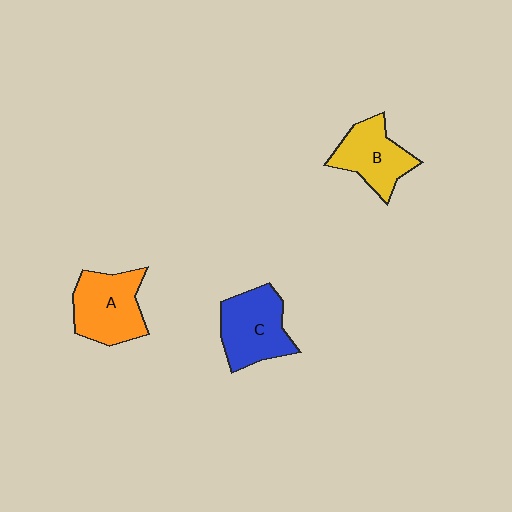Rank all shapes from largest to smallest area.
From largest to smallest: A (orange), C (blue), B (yellow).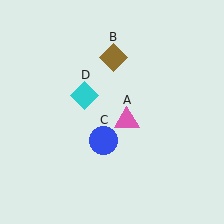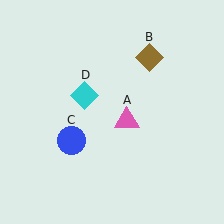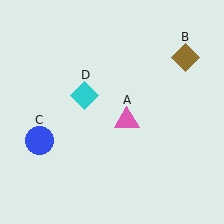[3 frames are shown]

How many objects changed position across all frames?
2 objects changed position: brown diamond (object B), blue circle (object C).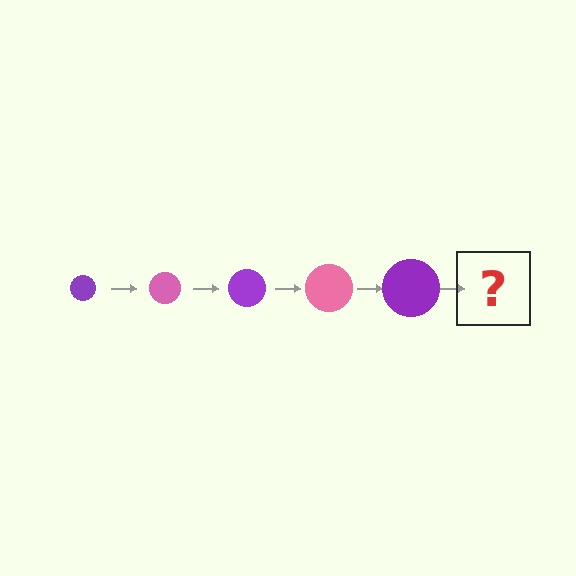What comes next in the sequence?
The next element should be a pink circle, larger than the previous one.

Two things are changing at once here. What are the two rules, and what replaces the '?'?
The two rules are that the circle grows larger each step and the color cycles through purple and pink. The '?' should be a pink circle, larger than the previous one.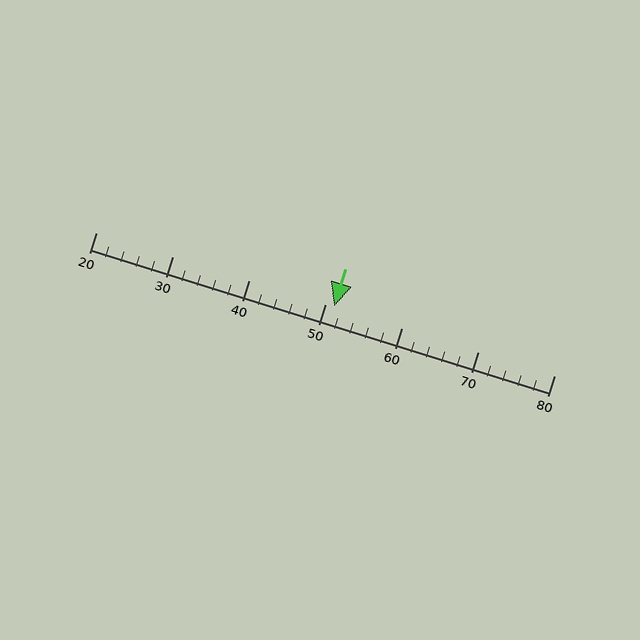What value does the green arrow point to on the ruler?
The green arrow points to approximately 51.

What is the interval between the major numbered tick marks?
The major tick marks are spaced 10 units apart.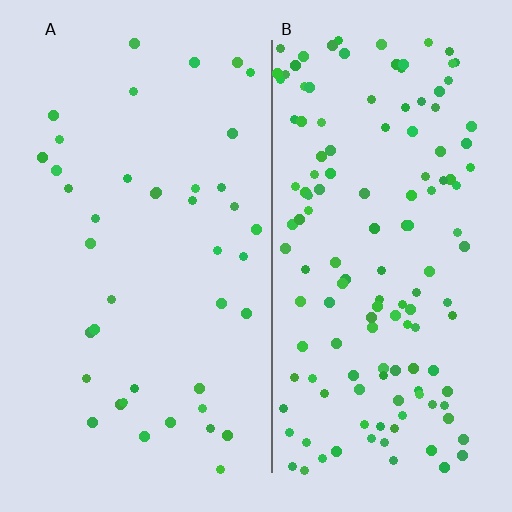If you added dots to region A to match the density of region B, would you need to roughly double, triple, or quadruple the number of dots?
Approximately triple.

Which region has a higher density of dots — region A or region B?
B (the right).